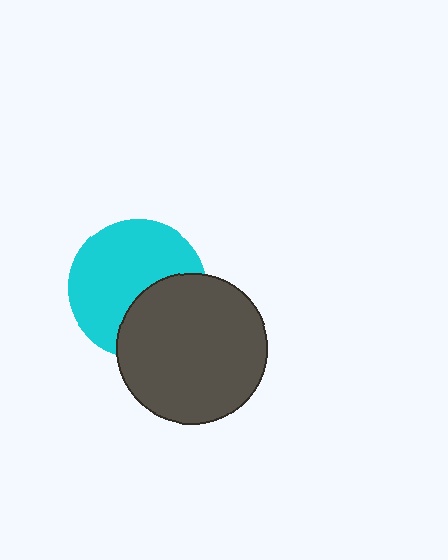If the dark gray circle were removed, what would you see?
You would see the complete cyan circle.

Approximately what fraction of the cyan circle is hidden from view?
Roughly 36% of the cyan circle is hidden behind the dark gray circle.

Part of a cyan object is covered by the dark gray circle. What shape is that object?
It is a circle.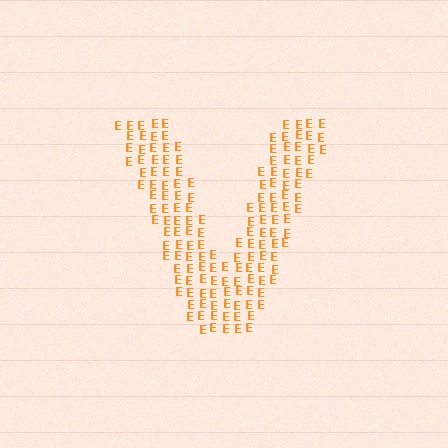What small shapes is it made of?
It is made of small letter E's.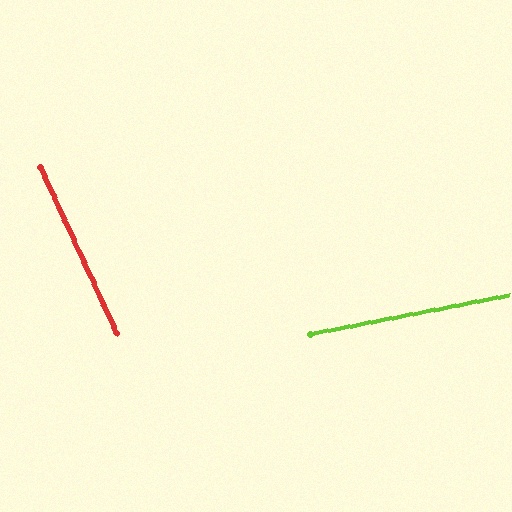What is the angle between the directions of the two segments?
Approximately 76 degrees.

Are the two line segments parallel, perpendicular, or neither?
Neither parallel nor perpendicular — they differ by about 76°.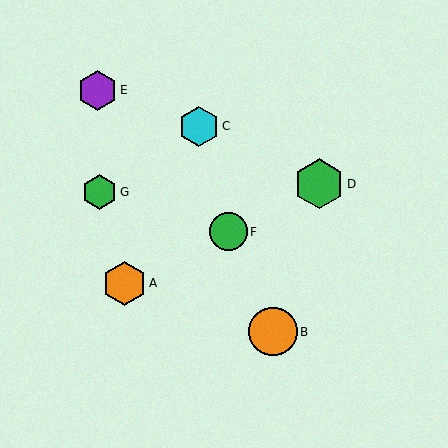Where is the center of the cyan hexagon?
The center of the cyan hexagon is at (199, 126).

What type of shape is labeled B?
Shape B is an orange circle.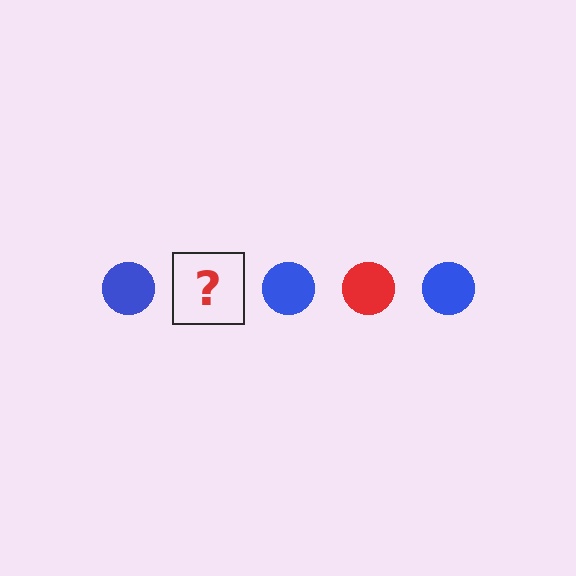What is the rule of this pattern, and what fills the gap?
The rule is that the pattern cycles through blue, red circles. The gap should be filled with a red circle.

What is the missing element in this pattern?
The missing element is a red circle.